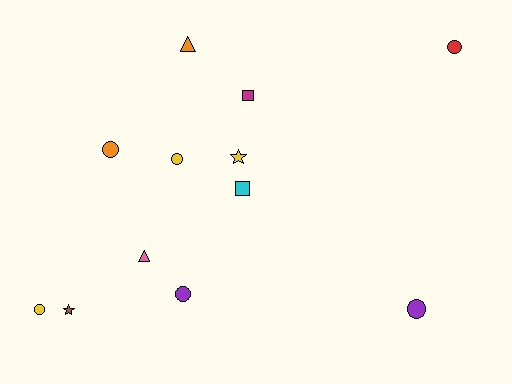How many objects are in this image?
There are 12 objects.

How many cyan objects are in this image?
There is 1 cyan object.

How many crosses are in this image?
There are no crosses.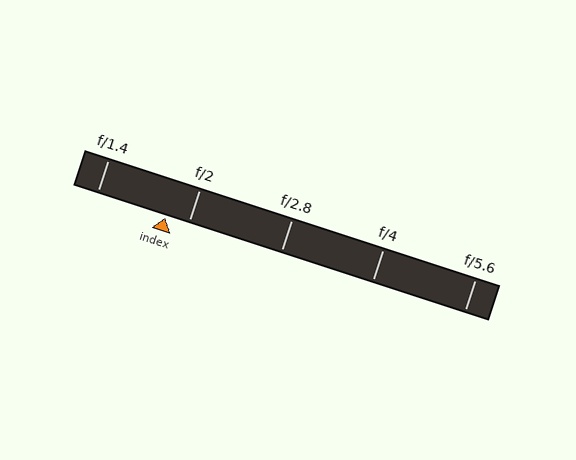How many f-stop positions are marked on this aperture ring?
There are 5 f-stop positions marked.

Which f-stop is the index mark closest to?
The index mark is closest to f/2.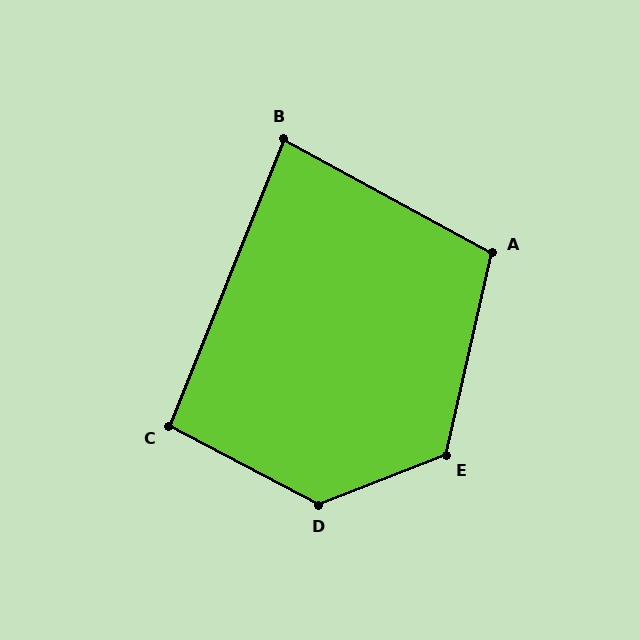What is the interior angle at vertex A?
Approximately 106 degrees (obtuse).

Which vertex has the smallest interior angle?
B, at approximately 83 degrees.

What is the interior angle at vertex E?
Approximately 124 degrees (obtuse).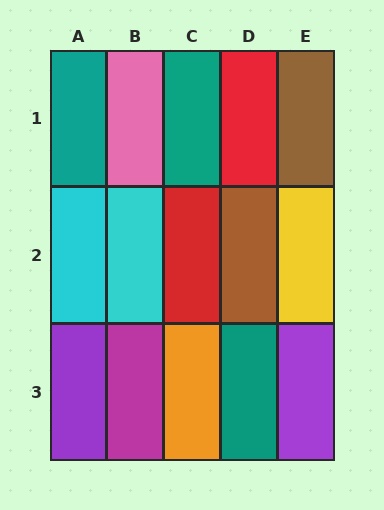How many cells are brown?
2 cells are brown.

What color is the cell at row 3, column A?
Purple.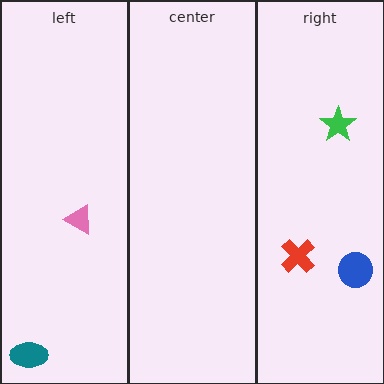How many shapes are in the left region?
2.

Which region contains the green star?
The right region.